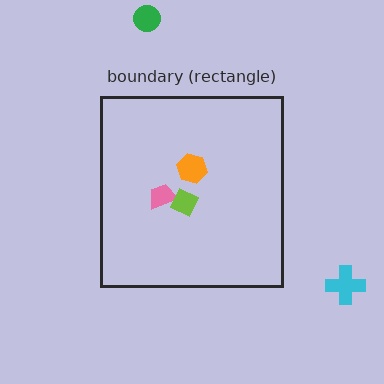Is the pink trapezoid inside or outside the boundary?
Inside.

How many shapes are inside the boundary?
3 inside, 2 outside.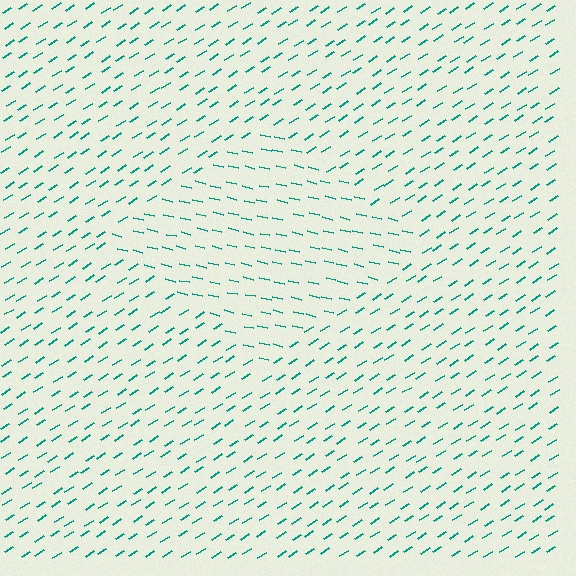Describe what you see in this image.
The image is filled with small teal line segments. A diamond region in the image has lines oriented differently from the surrounding lines, creating a visible texture boundary.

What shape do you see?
I see a diamond.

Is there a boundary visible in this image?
Yes, there is a texture boundary formed by a change in line orientation.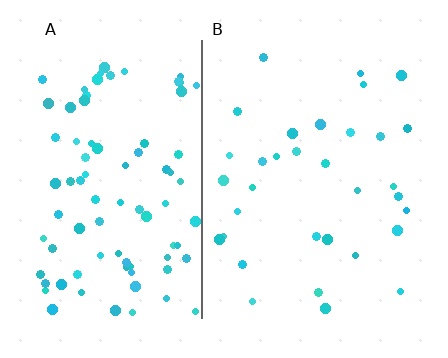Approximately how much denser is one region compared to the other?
Approximately 2.6× — region A over region B.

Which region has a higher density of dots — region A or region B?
A (the left).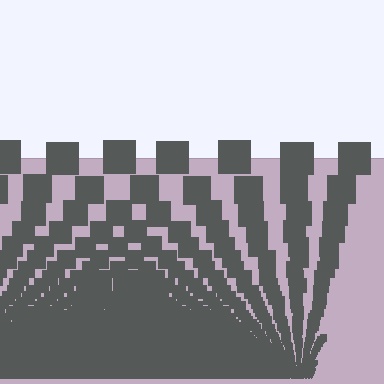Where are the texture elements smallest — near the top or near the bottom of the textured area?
Near the bottom.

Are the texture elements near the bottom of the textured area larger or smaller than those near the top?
Smaller. The gradient is inverted — elements near the bottom are smaller and denser.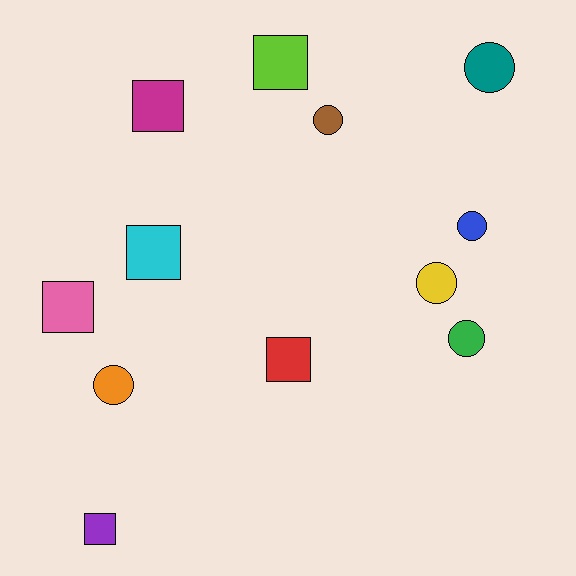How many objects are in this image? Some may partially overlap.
There are 12 objects.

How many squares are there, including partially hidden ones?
There are 6 squares.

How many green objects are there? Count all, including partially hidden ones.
There is 1 green object.